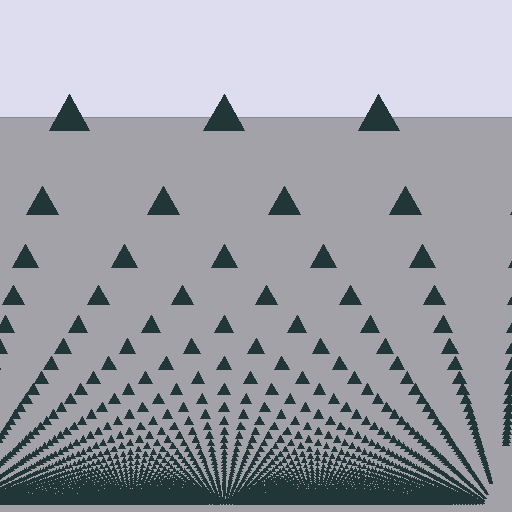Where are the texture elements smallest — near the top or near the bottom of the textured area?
Near the bottom.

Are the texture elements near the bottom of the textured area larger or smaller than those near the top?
Smaller. The gradient is inverted — elements near the bottom are smaller and denser.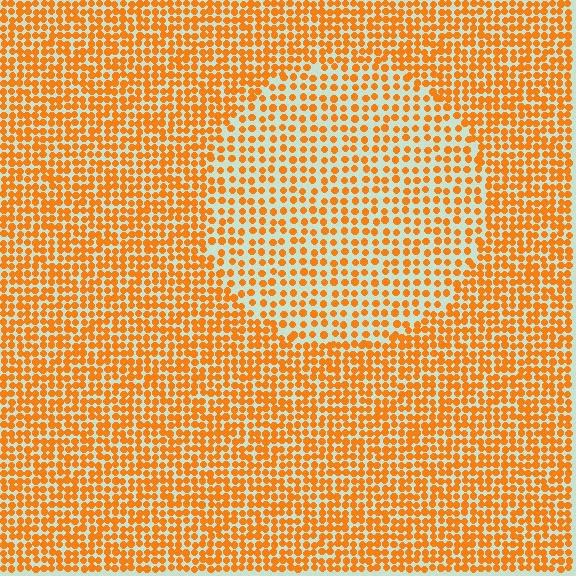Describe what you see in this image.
The image contains small orange elements arranged at two different densities. A circle-shaped region is visible where the elements are less densely packed than the surrounding area.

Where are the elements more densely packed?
The elements are more densely packed outside the circle boundary.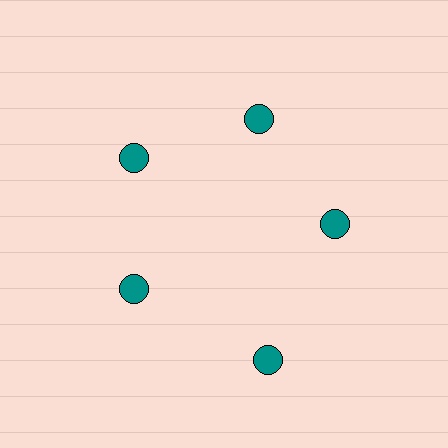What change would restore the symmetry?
The symmetry would be restored by moving it inward, back onto the ring so that all 5 circles sit at equal angles and equal distance from the center.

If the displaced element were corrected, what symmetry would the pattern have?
It would have 5-fold rotational symmetry — the pattern would map onto itself every 72 degrees.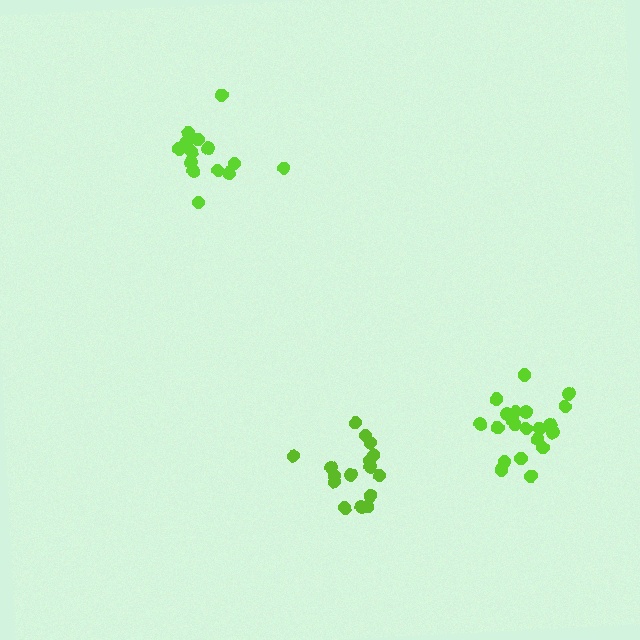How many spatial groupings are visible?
There are 3 spatial groupings.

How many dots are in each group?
Group 1: 16 dots, Group 2: 17 dots, Group 3: 21 dots (54 total).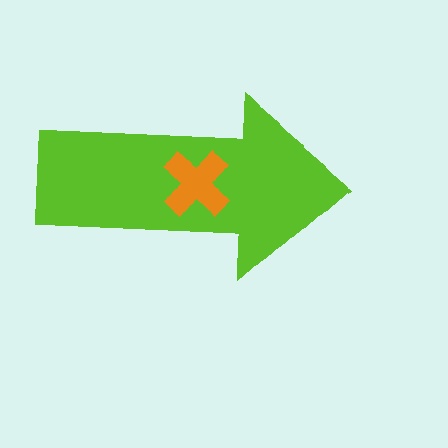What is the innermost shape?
The orange cross.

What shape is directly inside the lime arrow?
The orange cross.